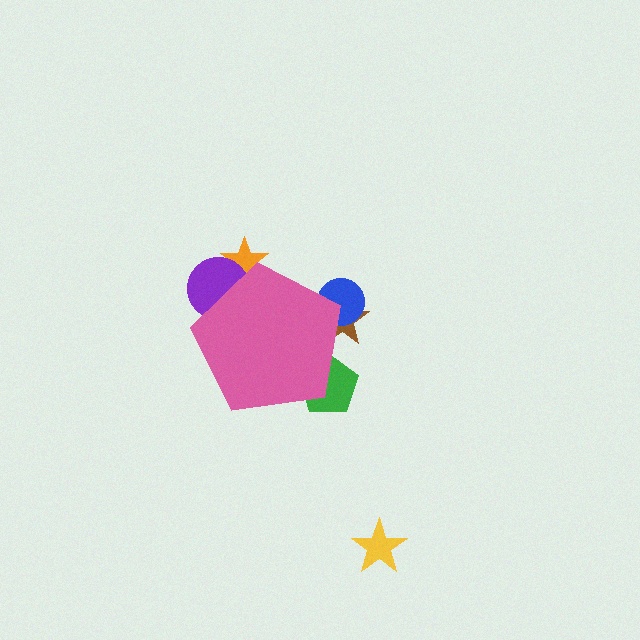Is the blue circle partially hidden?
Yes, the blue circle is partially hidden behind the pink pentagon.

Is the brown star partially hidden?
Yes, the brown star is partially hidden behind the pink pentagon.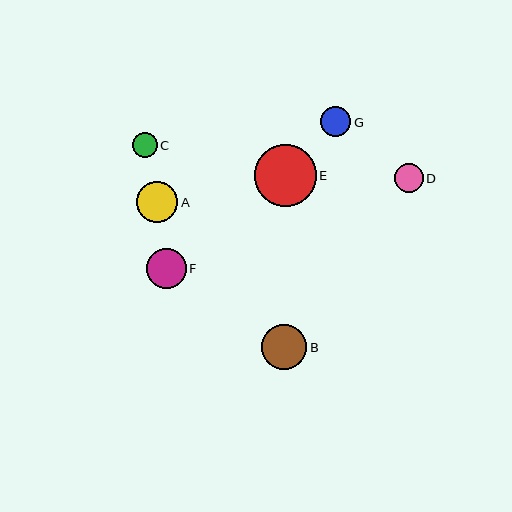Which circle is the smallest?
Circle C is the smallest with a size of approximately 25 pixels.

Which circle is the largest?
Circle E is the largest with a size of approximately 61 pixels.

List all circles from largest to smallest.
From largest to smallest: E, B, A, F, G, D, C.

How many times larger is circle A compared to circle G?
Circle A is approximately 1.4 times the size of circle G.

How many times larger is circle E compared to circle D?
Circle E is approximately 2.1 times the size of circle D.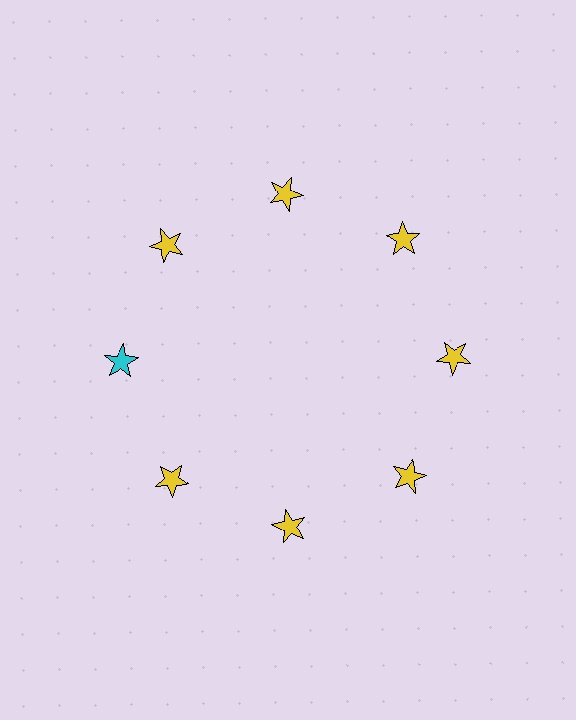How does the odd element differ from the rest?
It has a different color: cyan instead of yellow.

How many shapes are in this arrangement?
There are 8 shapes arranged in a ring pattern.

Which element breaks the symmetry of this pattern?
The cyan star at roughly the 9 o'clock position breaks the symmetry. All other shapes are yellow stars.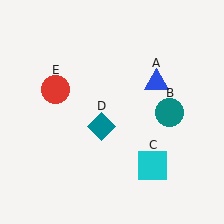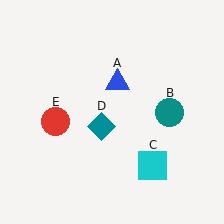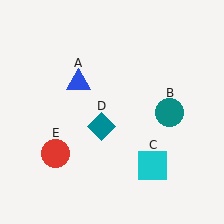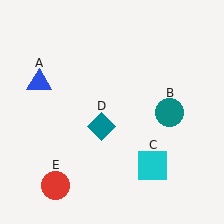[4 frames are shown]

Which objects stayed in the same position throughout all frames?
Teal circle (object B) and cyan square (object C) and teal diamond (object D) remained stationary.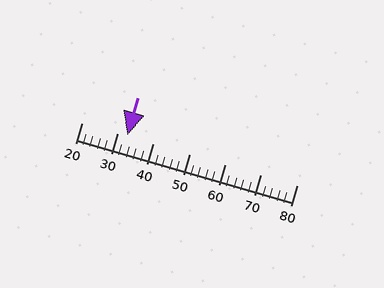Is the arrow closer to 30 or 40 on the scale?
The arrow is closer to 30.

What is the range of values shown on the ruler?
The ruler shows values from 20 to 80.